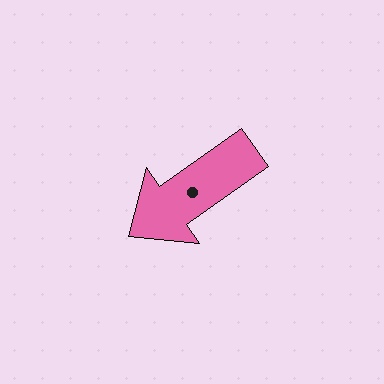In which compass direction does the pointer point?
Southwest.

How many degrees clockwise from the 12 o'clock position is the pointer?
Approximately 235 degrees.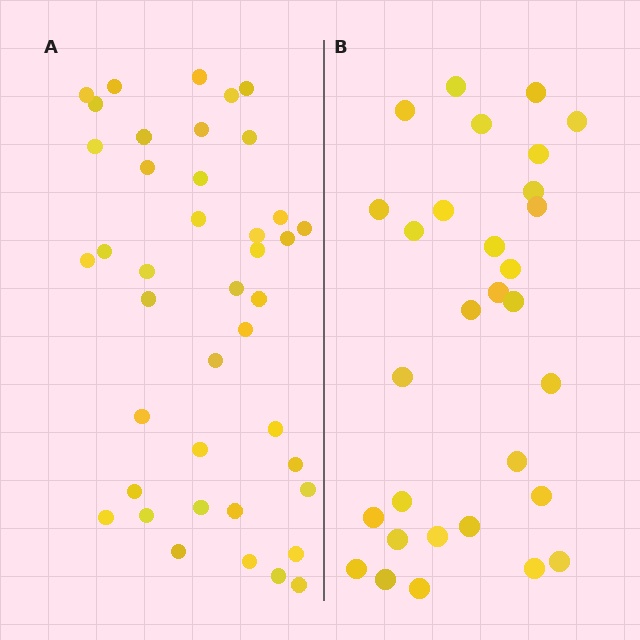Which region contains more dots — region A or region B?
Region A (the left region) has more dots.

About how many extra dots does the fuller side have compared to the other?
Region A has roughly 12 or so more dots than region B.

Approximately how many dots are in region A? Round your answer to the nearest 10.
About 40 dots. (The exact count is 41, which rounds to 40.)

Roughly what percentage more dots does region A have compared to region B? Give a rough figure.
About 35% more.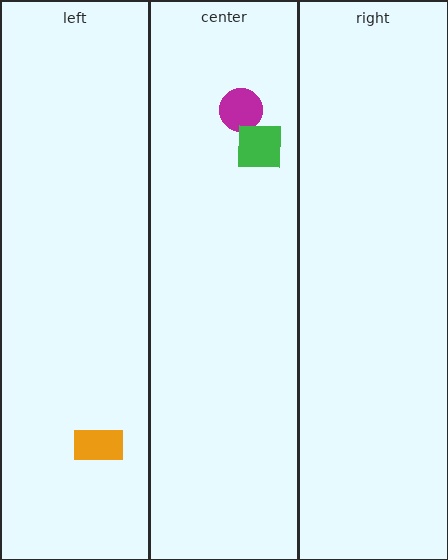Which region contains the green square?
The center region.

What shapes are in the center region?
The magenta circle, the green square.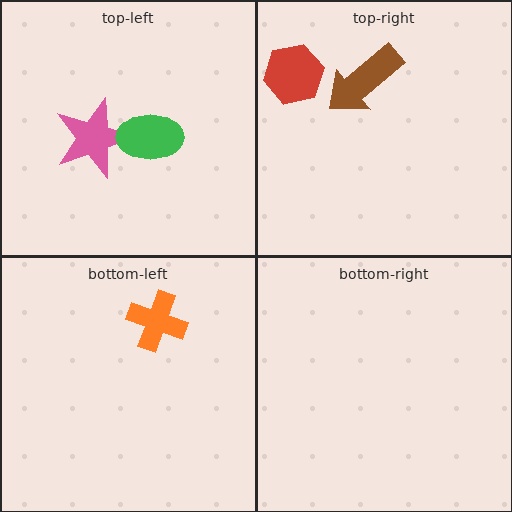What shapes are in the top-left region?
The pink star, the green ellipse.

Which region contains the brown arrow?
The top-right region.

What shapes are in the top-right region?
The red hexagon, the brown arrow.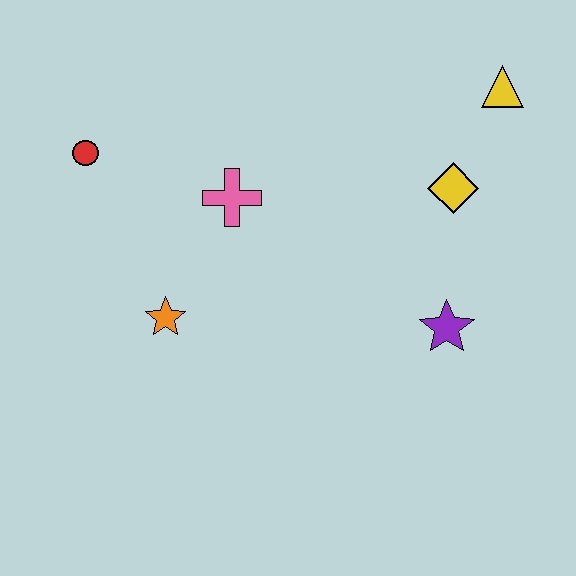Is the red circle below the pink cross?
No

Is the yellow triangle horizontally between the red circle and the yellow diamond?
No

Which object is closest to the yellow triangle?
The yellow diamond is closest to the yellow triangle.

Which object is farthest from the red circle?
The yellow triangle is farthest from the red circle.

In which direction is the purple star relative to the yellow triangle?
The purple star is below the yellow triangle.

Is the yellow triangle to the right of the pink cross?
Yes